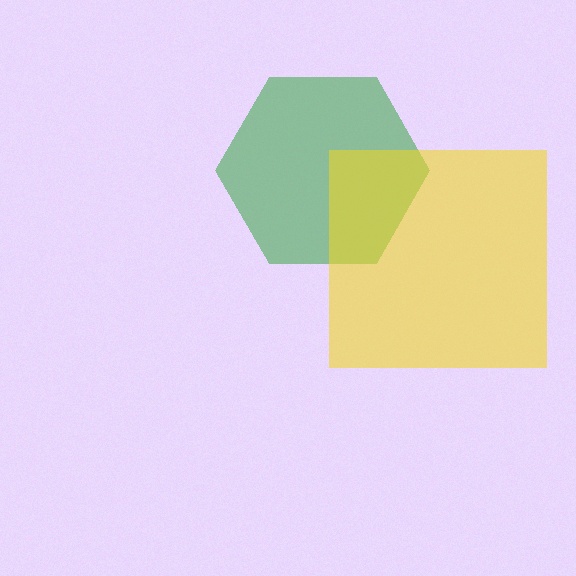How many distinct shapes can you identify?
There are 2 distinct shapes: a green hexagon, a yellow square.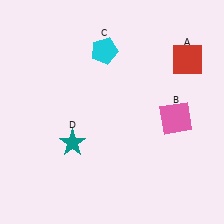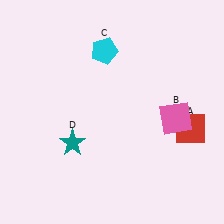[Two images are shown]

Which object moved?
The red square (A) moved down.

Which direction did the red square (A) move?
The red square (A) moved down.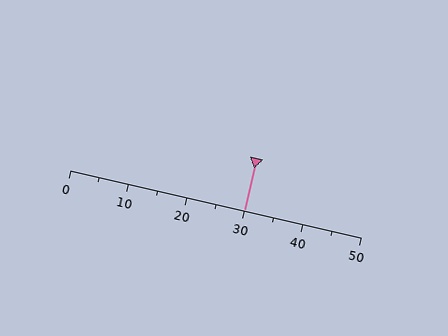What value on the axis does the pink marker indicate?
The marker indicates approximately 30.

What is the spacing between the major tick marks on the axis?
The major ticks are spaced 10 apart.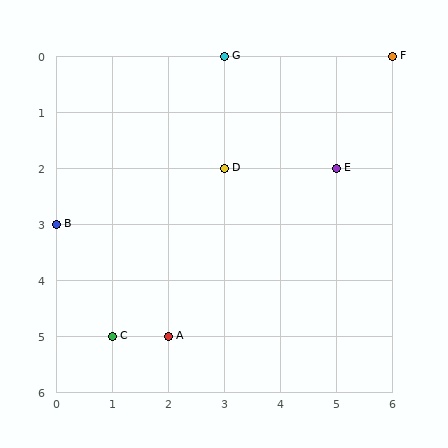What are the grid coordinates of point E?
Point E is at grid coordinates (5, 2).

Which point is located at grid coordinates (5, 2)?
Point E is at (5, 2).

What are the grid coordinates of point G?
Point G is at grid coordinates (3, 0).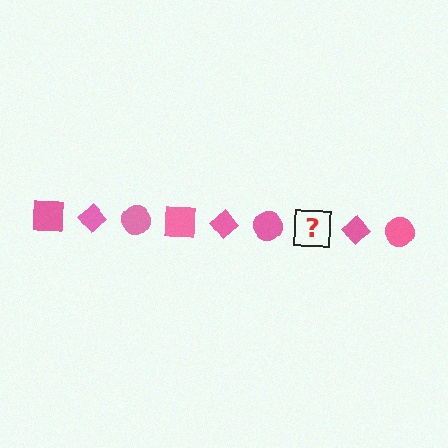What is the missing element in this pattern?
The missing element is a pink square.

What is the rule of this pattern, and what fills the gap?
The rule is that the pattern cycles through square, diamond, circle shapes in pink. The gap should be filled with a pink square.